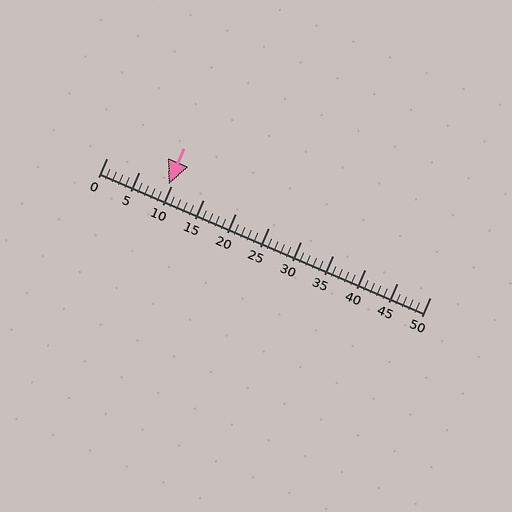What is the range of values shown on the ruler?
The ruler shows values from 0 to 50.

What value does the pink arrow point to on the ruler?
The pink arrow points to approximately 10.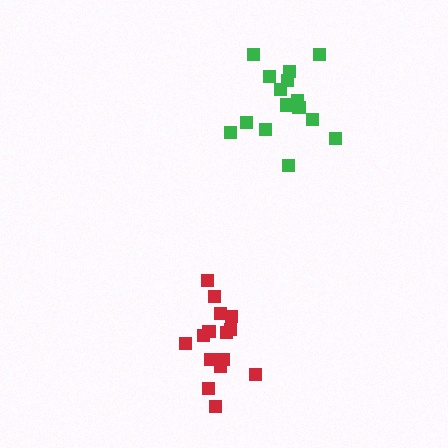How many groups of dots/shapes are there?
There are 2 groups.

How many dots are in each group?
Group 1: 15 dots, Group 2: 15 dots (30 total).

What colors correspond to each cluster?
The clusters are colored: red, green.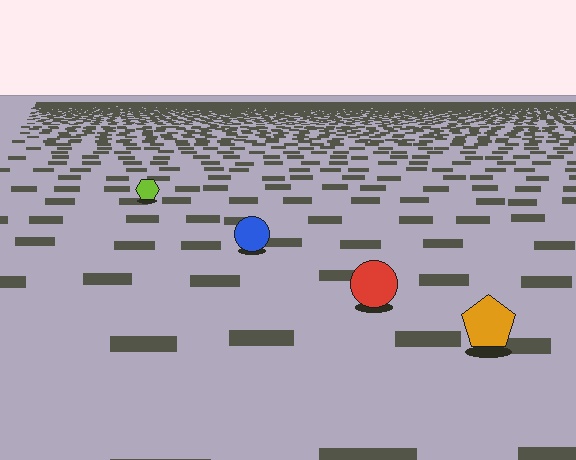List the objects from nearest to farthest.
From nearest to farthest: the orange pentagon, the red circle, the blue circle, the lime hexagon.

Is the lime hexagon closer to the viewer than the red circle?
No. The red circle is closer — you can tell from the texture gradient: the ground texture is coarser near it.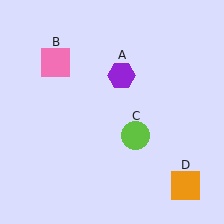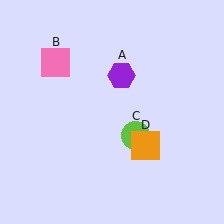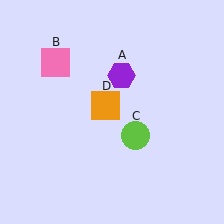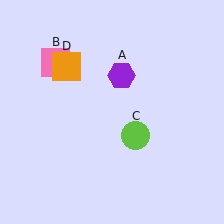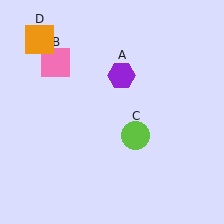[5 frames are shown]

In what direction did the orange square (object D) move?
The orange square (object D) moved up and to the left.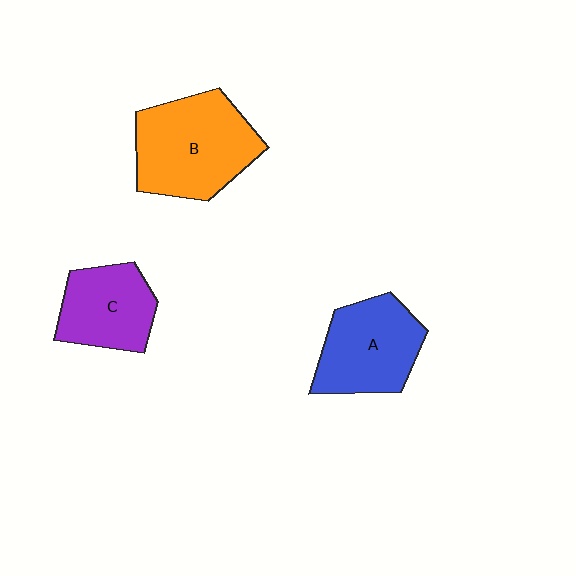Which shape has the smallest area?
Shape C (purple).